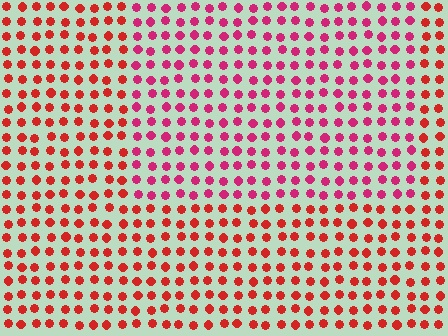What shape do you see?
I see a rectangle.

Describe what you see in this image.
The image is filled with small red elements in a uniform arrangement. A rectangle-shaped region is visible where the elements are tinted to a slightly different hue, forming a subtle color boundary.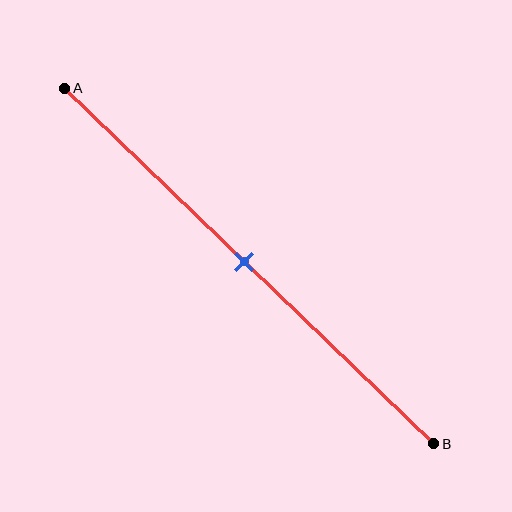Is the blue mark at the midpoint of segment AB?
Yes, the mark is approximately at the midpoint.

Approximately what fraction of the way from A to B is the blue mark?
The blue mark is approximately 50% of the way from A to B.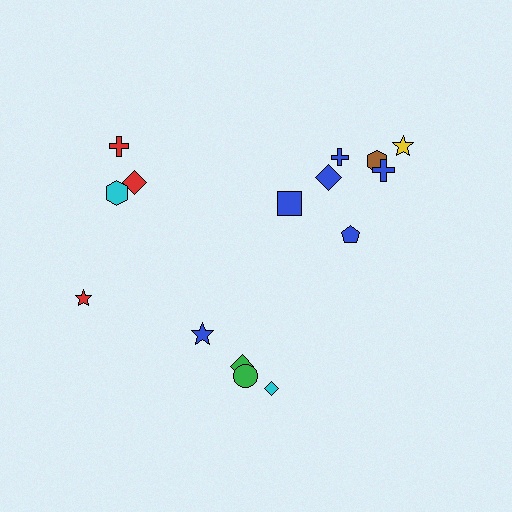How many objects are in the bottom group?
There are 4 objects.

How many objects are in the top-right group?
There are 7 objects.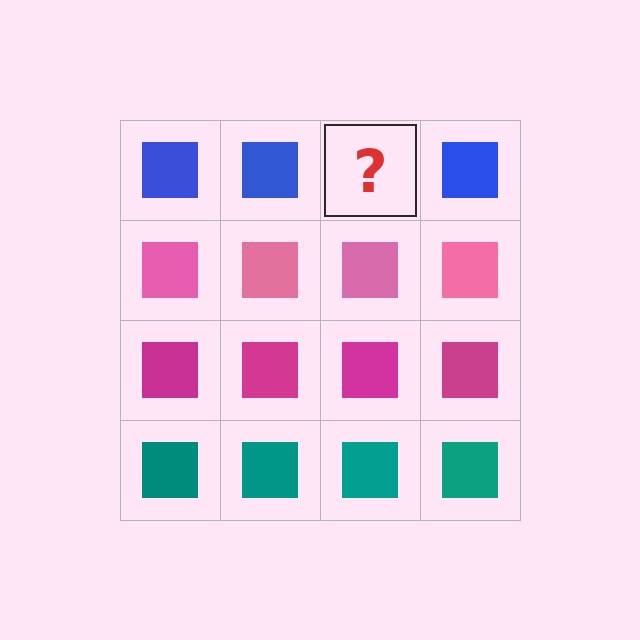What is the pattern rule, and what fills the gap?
The rule is that each row has a consistent color. The gap should be filled with a blue square.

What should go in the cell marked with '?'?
The missing cell should contain a blue square.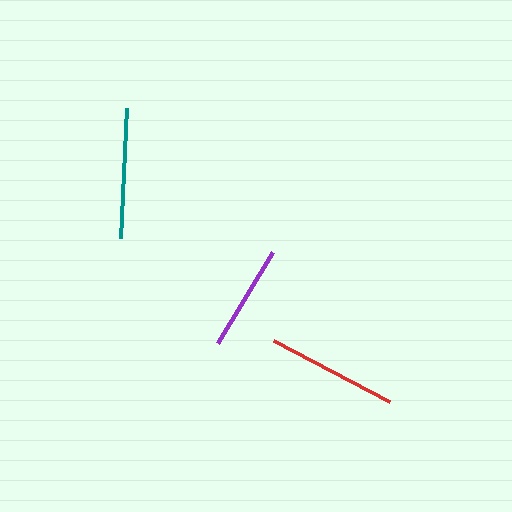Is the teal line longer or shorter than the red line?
The red line is longer than the teal line.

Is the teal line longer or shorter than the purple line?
The teal line is longer than the purple line.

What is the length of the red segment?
The red segment is approximately 130 pixels long.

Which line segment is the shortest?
The purple line is the shortest at approximately 106 pixels.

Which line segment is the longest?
The red line is the longest at approximately 130 pixels.